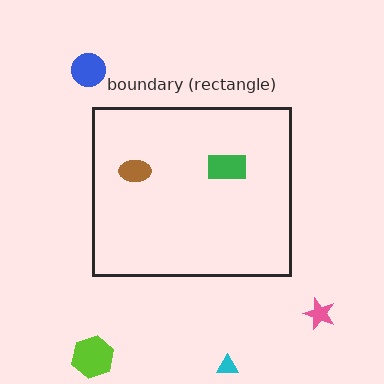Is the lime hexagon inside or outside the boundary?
Outside.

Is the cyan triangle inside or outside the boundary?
Outside.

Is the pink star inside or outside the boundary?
Outside.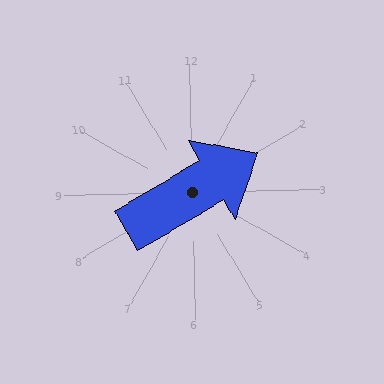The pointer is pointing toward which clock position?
Roughly 2 o'clock.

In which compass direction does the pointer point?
Northeast.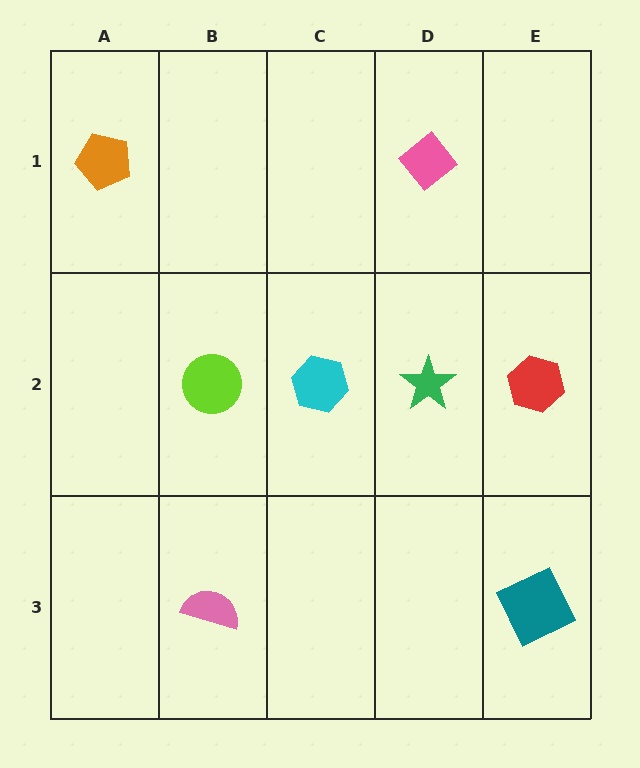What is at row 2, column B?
A lime circle.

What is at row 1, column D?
A pink diamond.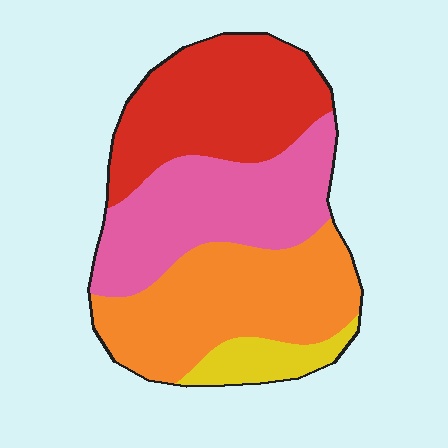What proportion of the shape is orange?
Orange takes up between a quarter and a half of the shape.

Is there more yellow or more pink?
Pink.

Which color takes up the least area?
Yellow, at roughly 10%.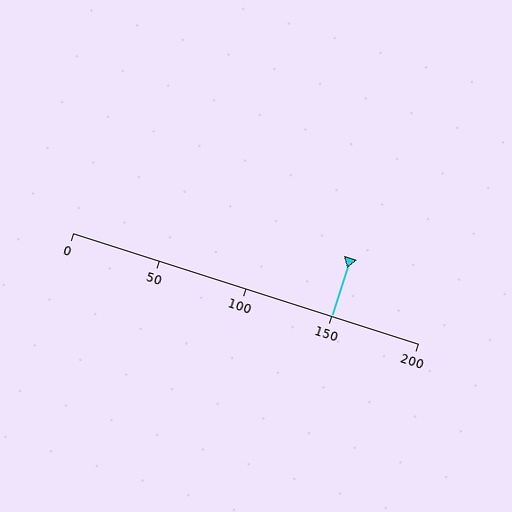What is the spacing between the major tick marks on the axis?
The major ticks are spaced 50 apart.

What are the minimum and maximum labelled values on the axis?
The axis runs from 0 to 200.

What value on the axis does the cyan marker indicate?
The marker indicates approximately 150.